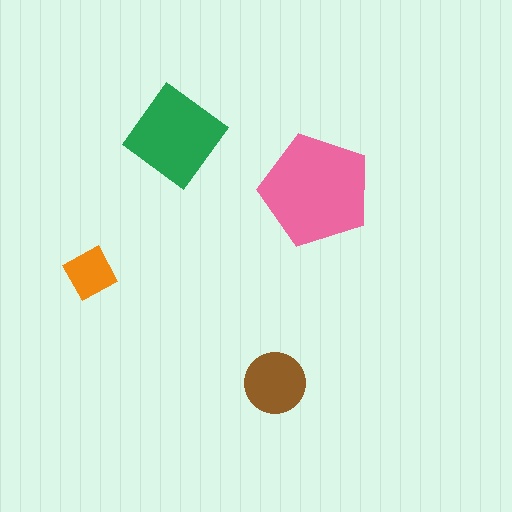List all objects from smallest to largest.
The orange diamond, the brown circle, the green diamond, the pink pentagon.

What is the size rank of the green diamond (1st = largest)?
2nd.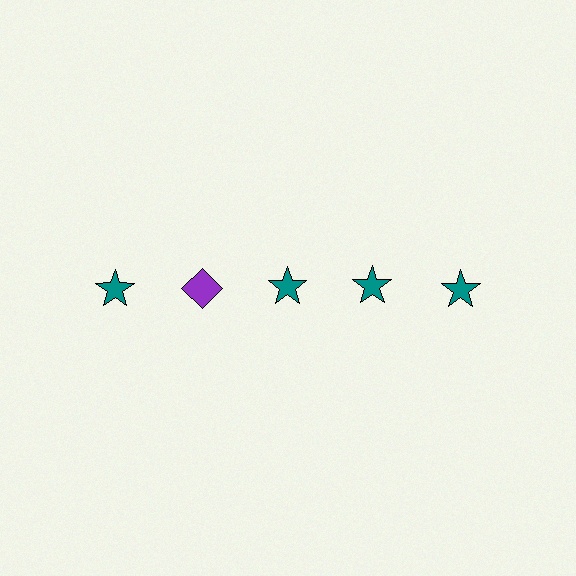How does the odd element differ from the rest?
It differs in both color (purple instead of teal) and shape (diamond instead of star).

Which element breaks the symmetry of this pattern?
The purple diamond in the top row, second from left column breaks the symmetry. All other shapes are teal stars.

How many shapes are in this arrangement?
There are 5 shapes arranged in a grid pattern.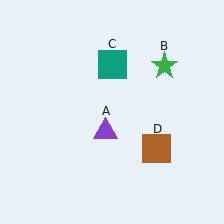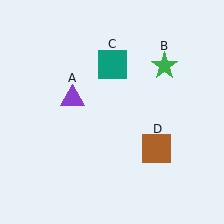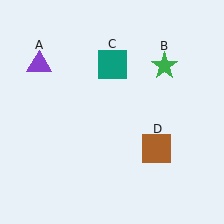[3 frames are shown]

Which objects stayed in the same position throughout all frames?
Green star (object B) and teal square (object C) and brown square (object D) remained stationary.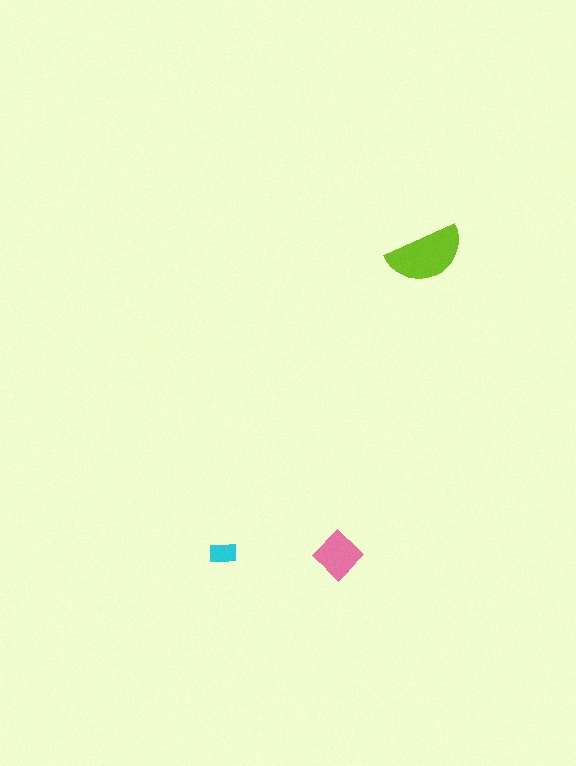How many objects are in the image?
There are 3 objects in the image.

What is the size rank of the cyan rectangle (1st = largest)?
3rd.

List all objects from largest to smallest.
The lime semicircle, the pink diamond, the cyan rectangle.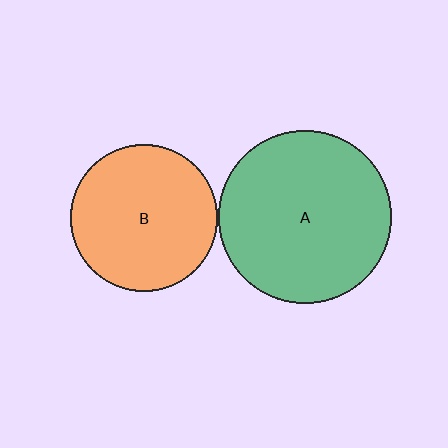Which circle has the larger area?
Circle A (green).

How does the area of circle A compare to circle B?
Approximately 1.4 times.